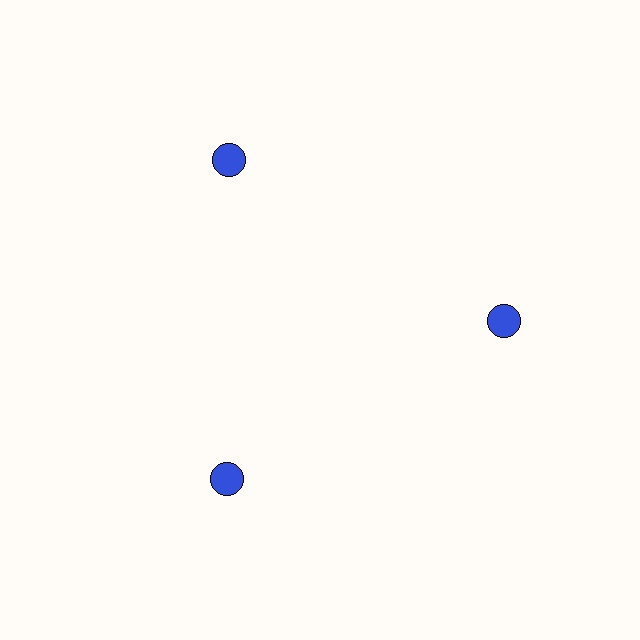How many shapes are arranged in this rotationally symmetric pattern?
There are 3 shapes, arranged in 3 groups of 1.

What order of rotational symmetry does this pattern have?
This pattern has 3-fold rotational symmetry.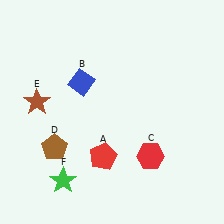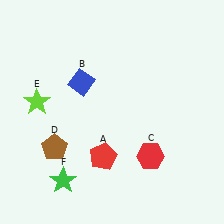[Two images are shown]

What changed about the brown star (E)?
In Image 1, E is brown. In Image 2, it changed to lime.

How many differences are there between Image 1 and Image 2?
There is 1 difference between the two images.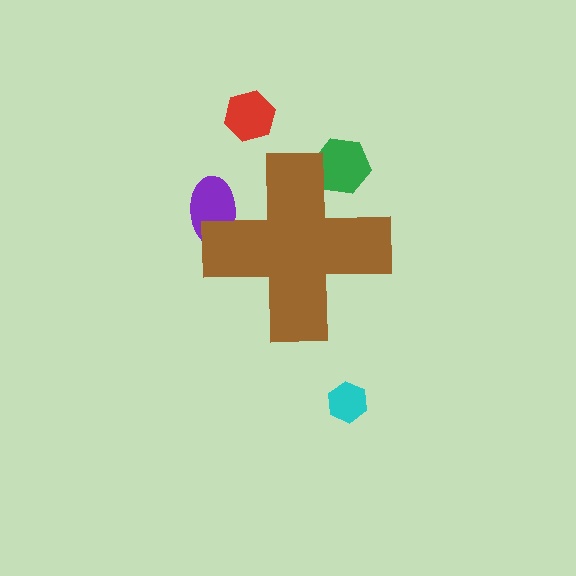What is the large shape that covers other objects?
A brown cross.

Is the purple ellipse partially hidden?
Yes, the purple ellipse is partially hidden behind the brown cross.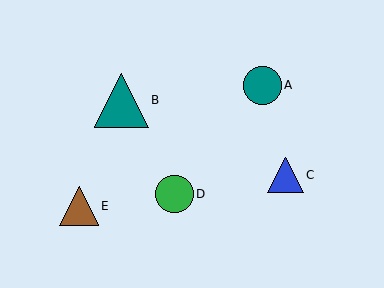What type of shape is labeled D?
Shape D is a green circle.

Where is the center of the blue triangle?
The center of the blue triangle is at (286, 175).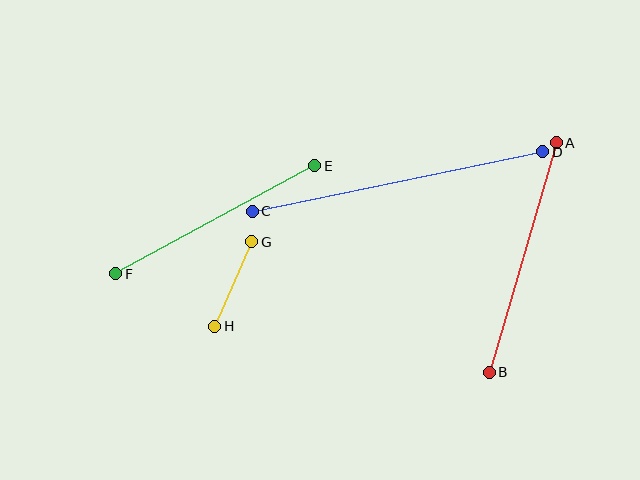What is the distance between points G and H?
The distance is approximately 92 pixels.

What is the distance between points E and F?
The distance is approximately 226 pixels.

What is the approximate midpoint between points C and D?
The midpoint is at approximately (397, 181) pixels.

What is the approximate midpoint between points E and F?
The midpoint is at approximately (215, 220) pixels.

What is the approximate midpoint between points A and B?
The midpoint is at approximately (523, 258) pixels.